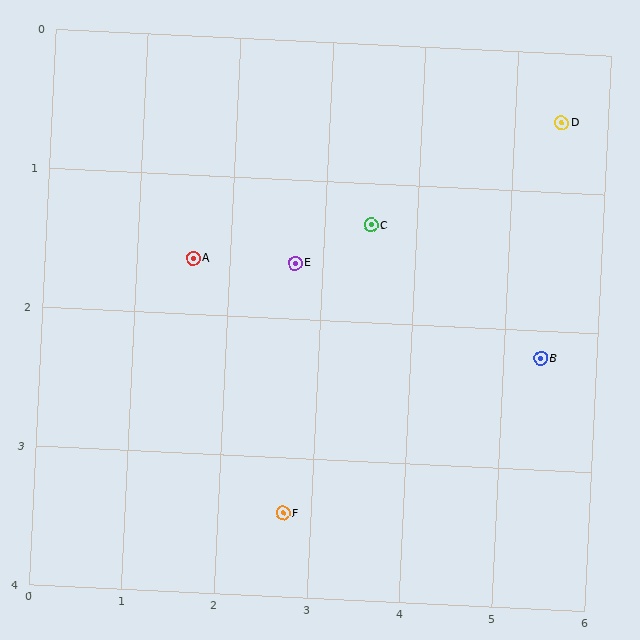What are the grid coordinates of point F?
Point F is at approximately (2.7, 3.4).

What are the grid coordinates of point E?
Point E is at approximately (2.7, 1.6).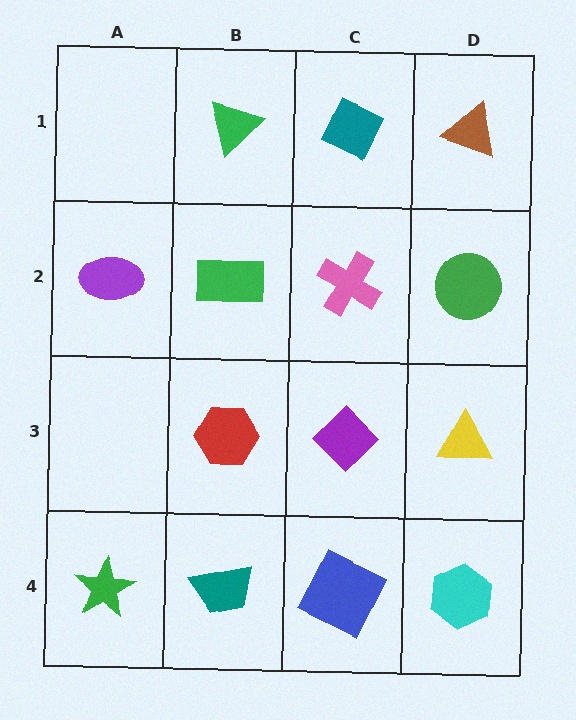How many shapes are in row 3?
3 shapes.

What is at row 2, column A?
A purple ellipse.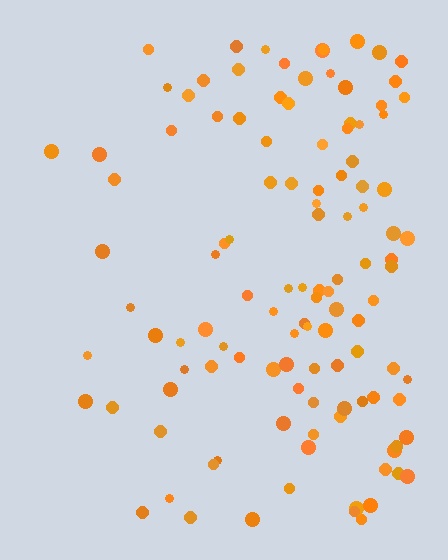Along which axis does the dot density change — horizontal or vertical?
Horizontal.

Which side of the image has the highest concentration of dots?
The right.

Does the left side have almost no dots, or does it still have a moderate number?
Still a moderate number, just noticeably fewer than the right.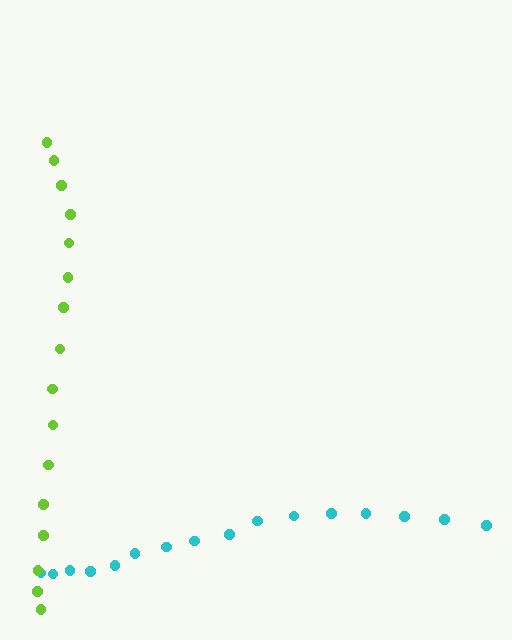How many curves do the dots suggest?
There are 2 distinct paths.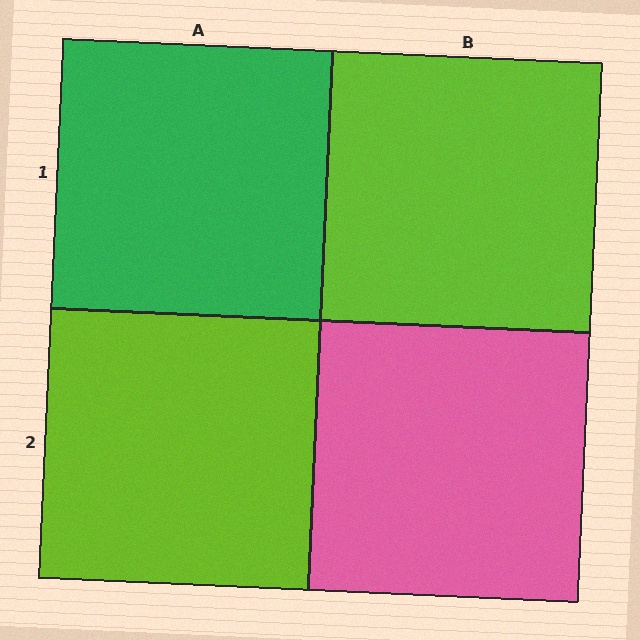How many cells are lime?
2 cells are lime.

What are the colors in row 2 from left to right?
Lime, pink.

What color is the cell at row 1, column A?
Green.